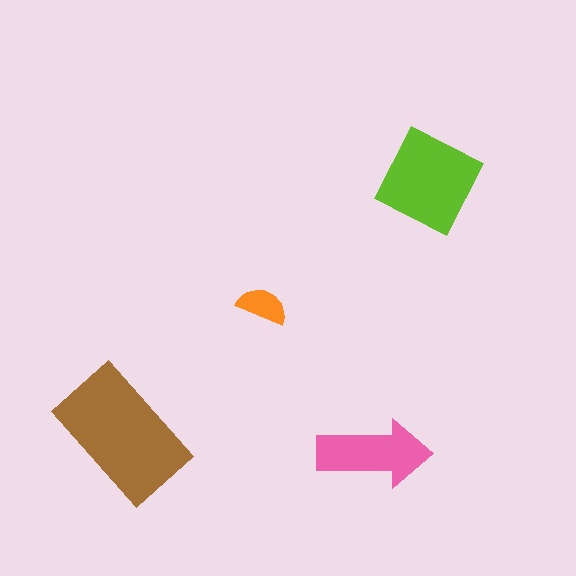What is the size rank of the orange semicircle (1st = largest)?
4th.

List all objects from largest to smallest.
The brown rectangle, the lime diamond, the pink arrow, the orange semicircle.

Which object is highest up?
The lime diamond is topmost.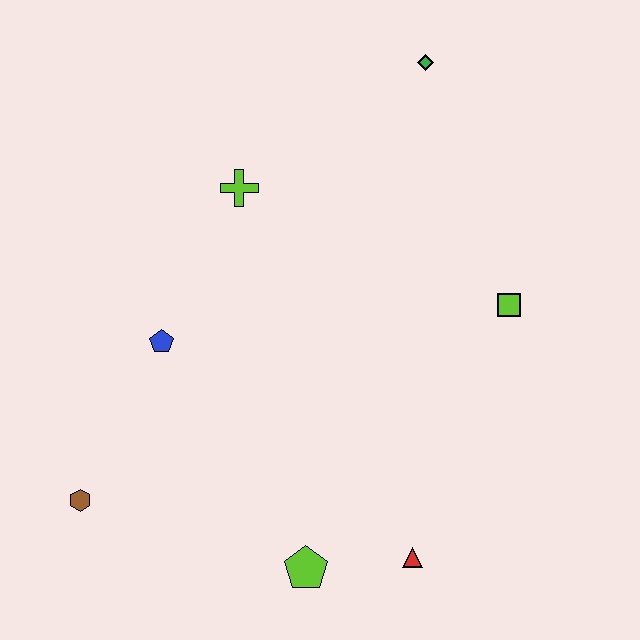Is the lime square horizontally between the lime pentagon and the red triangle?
No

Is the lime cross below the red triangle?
No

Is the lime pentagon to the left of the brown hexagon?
No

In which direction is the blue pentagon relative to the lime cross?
The blue pentagon is below the lime cross.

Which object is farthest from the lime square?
The brown hexagon is farthest from the lime square.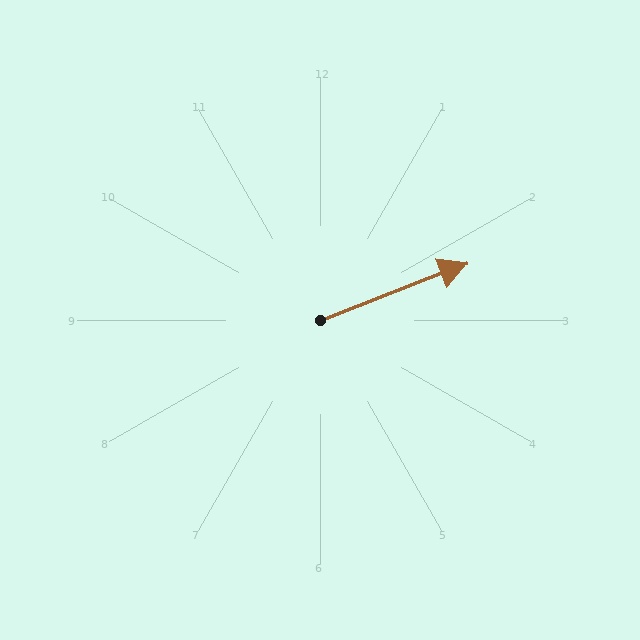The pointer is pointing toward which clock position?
Roughly 2 o'clock.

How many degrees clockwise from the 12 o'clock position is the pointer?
Approximately 69 degrees.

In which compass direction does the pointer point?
East.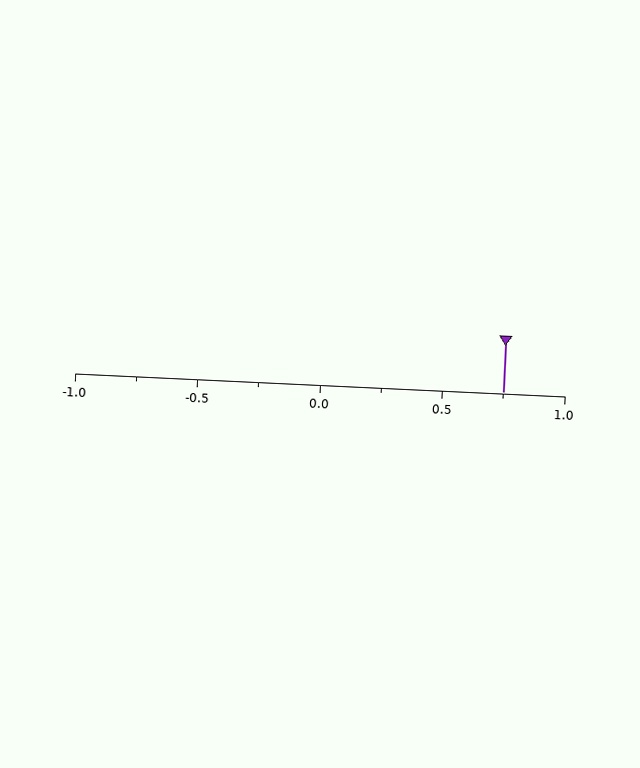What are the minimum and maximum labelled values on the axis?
The axis runs from -1.0 to 1.0.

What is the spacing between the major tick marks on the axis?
The major ticks are spaced 0.5 apart.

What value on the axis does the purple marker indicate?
The marker indicates approximately 0.75.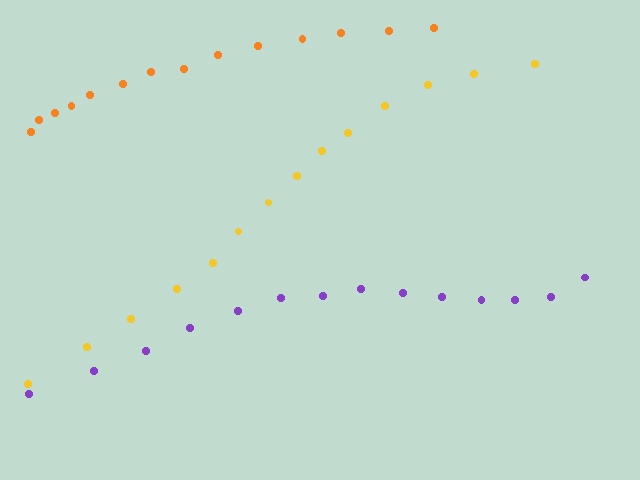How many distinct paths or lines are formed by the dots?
There are 3 distinct paths.